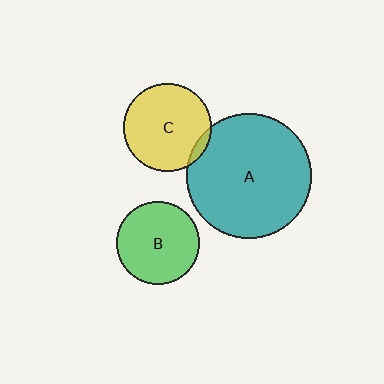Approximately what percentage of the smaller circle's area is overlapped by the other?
Approximately 5%.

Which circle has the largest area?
Circle A (teal).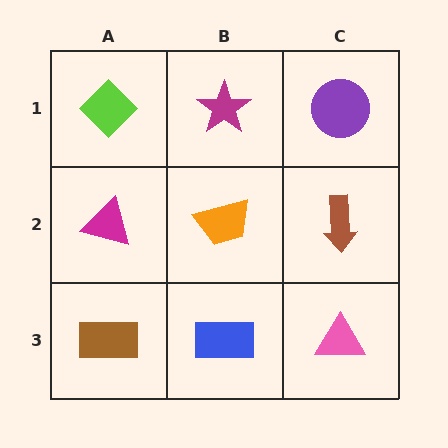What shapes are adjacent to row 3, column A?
A magenta triangle (row 2, column A), a blue rectangle (row 3, column B).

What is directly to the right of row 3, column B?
A pink triangle.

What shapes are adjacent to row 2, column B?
A magenta star (row 1, column B), a blue rectangle (row 3, column B), a magenta triangle (row 2, column A), a brown arrow (row 2, column C).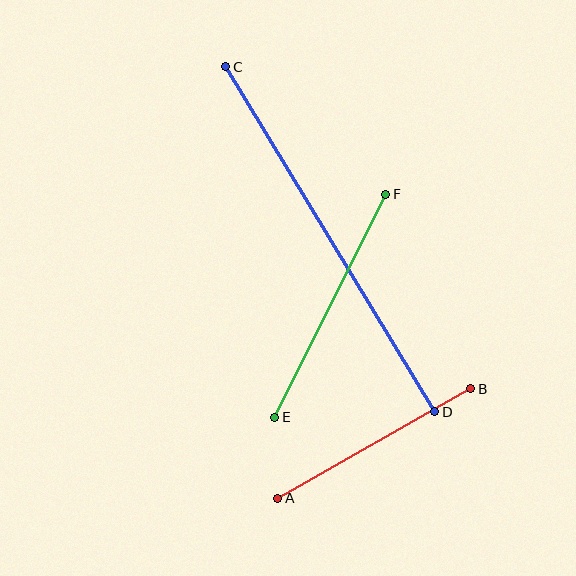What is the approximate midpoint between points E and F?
The midpoint is at approximately (330, 306) pixels.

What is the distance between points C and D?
The distance is approximately 403 pixels.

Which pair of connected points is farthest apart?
Points C and D are farthest apart.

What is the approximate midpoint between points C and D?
The midpoint is at approximately (330, 239) pixels.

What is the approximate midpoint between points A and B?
The midpoint is at approximately (374, 444) pixels.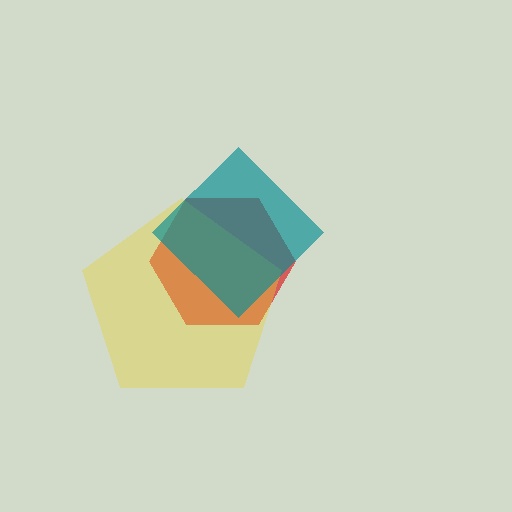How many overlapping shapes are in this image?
There are 3 overlapping shapes in the image.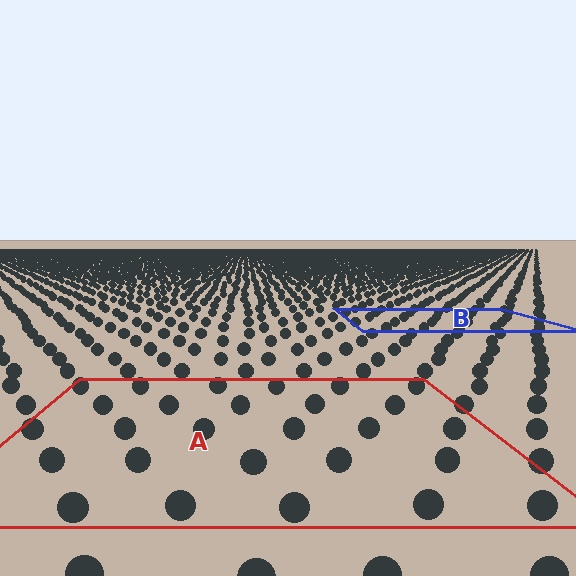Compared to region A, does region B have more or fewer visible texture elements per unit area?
Region B has more texture elements per unit area — they are packed more densely because it is farther away.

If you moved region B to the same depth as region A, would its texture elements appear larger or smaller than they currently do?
They would appear larger. At a closer depth, the same texture elements are projected at a bigger on-screen size.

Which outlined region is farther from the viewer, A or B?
Region B is farther from the viewer — the texture elements inside it appear smaller and more densely packed.